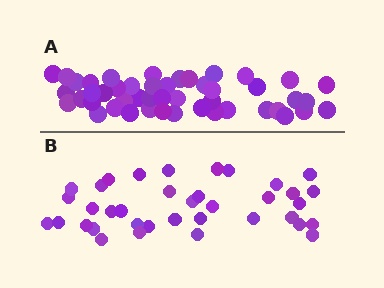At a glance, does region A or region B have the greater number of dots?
Region A (the top region) has more dots.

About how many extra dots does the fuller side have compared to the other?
Region A has roughly 10 or so more dots than region B.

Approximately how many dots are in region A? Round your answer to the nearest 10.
About 50 dots. (The exact count is 47, which rounds to 50.)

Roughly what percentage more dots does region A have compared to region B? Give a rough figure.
About 25% more.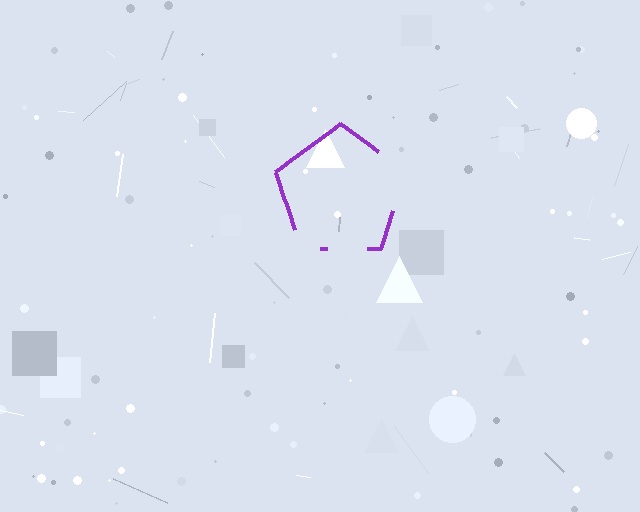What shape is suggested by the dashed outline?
The dashed outline suggests a pentagon.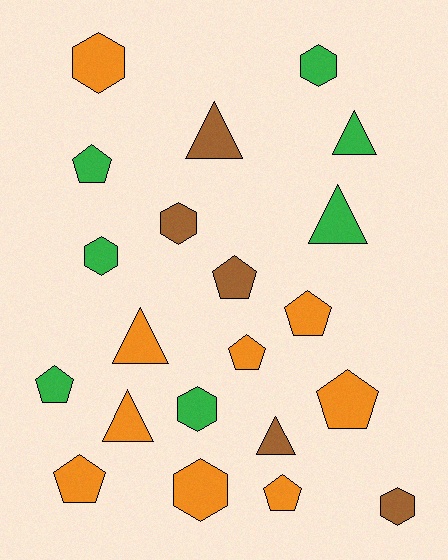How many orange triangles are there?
There are 2 orange triangles.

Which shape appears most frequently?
Pentagon, with 8 objects.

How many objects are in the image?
There are 21 objects.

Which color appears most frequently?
Orange, with 9 objects.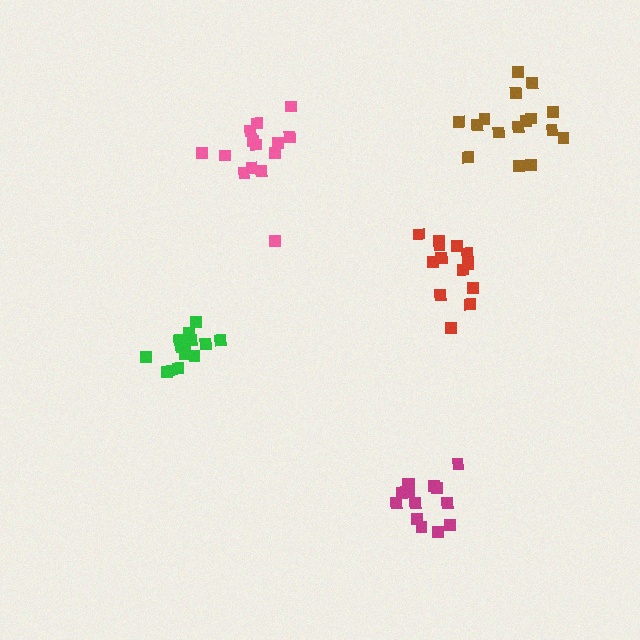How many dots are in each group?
Group 1: 16 dots, Group 2: 17 dots, Group 3: 15 dots, Group 4: 14 dots, Group 5: 14 dots (76 total).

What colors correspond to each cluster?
The clusters are colored: green, brown, magenta, red, pink.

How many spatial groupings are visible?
There are 5 spatial groupings.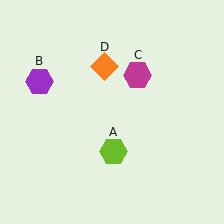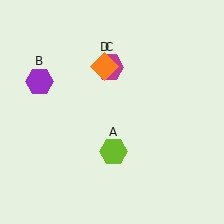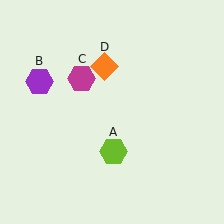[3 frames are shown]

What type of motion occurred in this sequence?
The magenta hexagon (object C) rotated counterclockwise around the center of the scene.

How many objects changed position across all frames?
1 object changed position: magenta hexagon (object C).